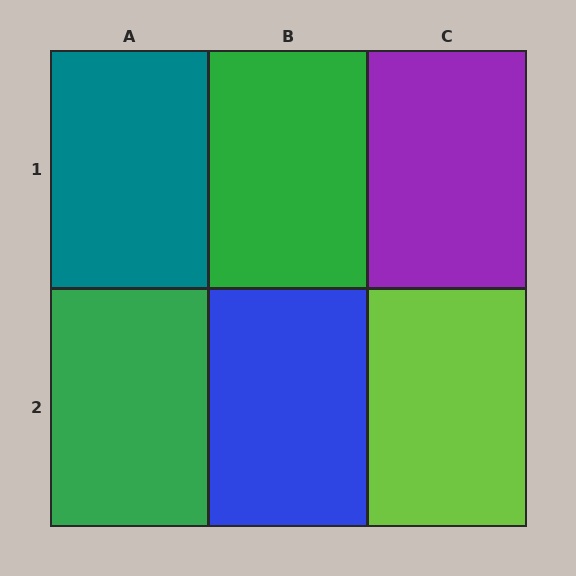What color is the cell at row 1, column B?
Green.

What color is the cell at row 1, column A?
Teal.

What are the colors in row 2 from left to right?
Green, blue, lime.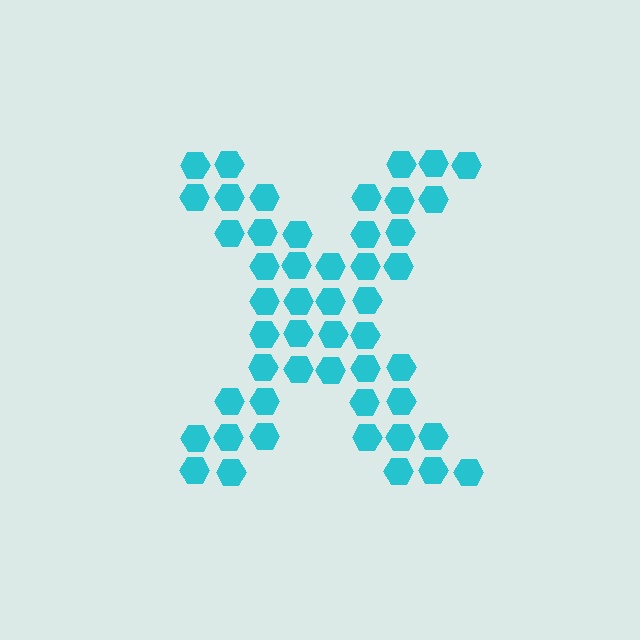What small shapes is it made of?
It is made of small hexagons.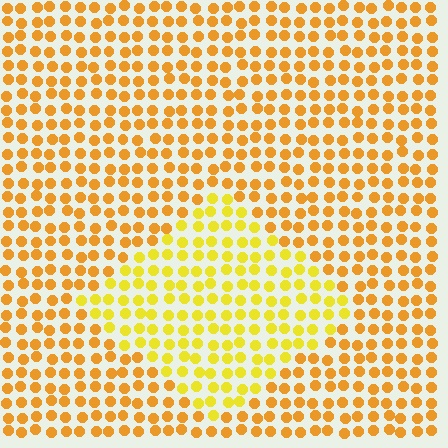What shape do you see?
I see a diamond.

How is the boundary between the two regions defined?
The boundary is defined purely by a slight shift in hue (about 24 degrees). Spacing, size, and orientation are identical on both sides.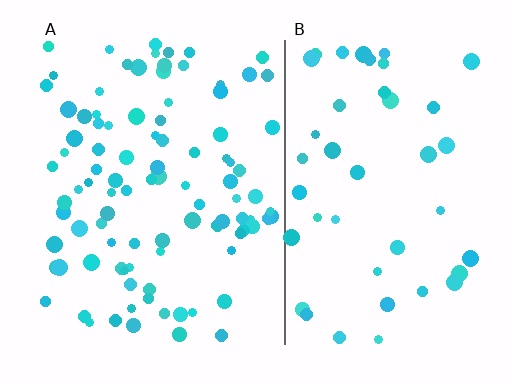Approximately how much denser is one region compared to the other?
Approximately 2.2× — region A over region B.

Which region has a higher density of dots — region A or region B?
A (the left).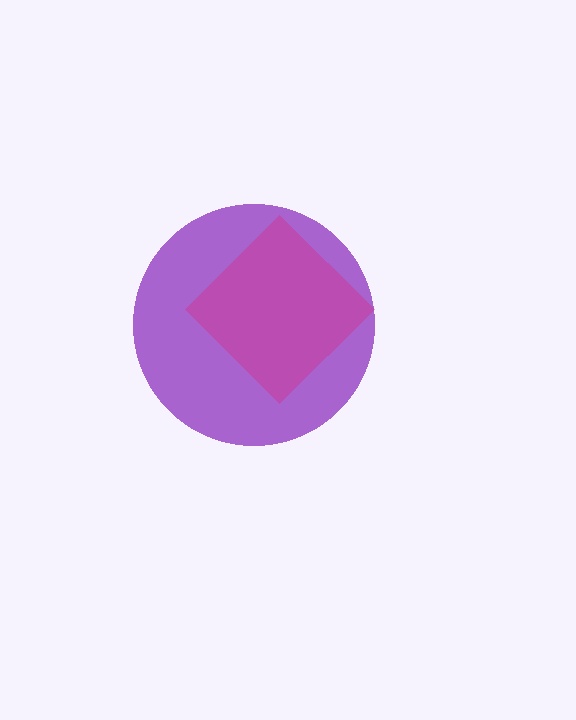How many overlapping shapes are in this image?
There are 2 overlapping shapes in the image.